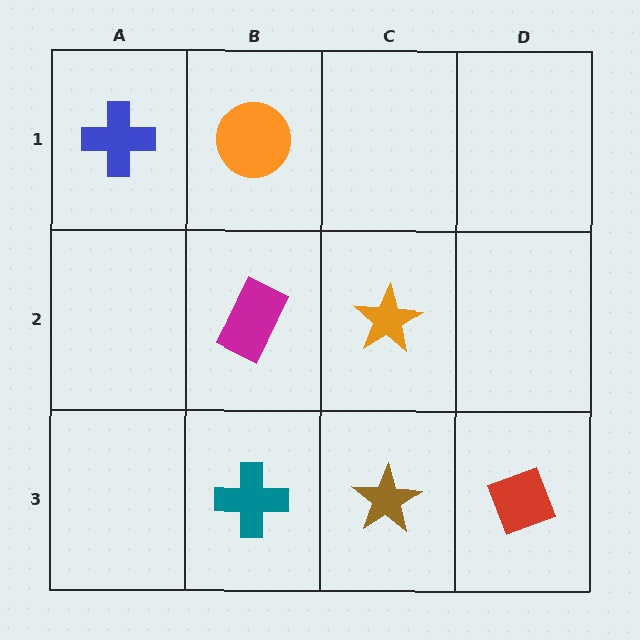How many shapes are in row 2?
2 shapes.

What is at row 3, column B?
A teal cross.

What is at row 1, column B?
An orange circle.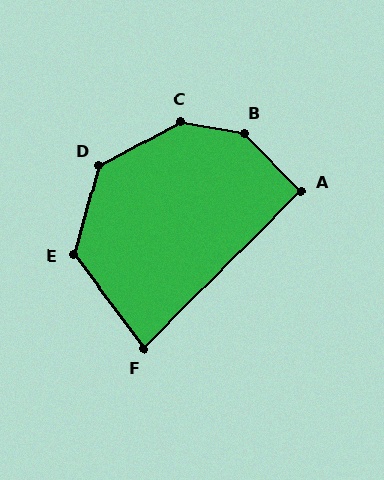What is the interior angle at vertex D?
Approximately 134 degrees (obtuse).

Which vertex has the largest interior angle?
B, at approximately 144 degrees.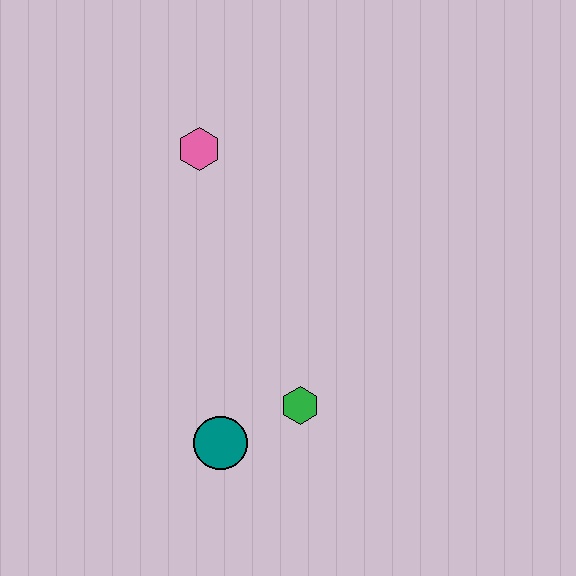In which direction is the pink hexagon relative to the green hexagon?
The pink hexagon is above the green hexagon.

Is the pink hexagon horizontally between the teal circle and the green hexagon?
No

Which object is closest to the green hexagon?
The teal circle is closest to the green hexagon.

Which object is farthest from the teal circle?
The pink hexagon is farthest from the teal circle.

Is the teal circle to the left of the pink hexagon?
No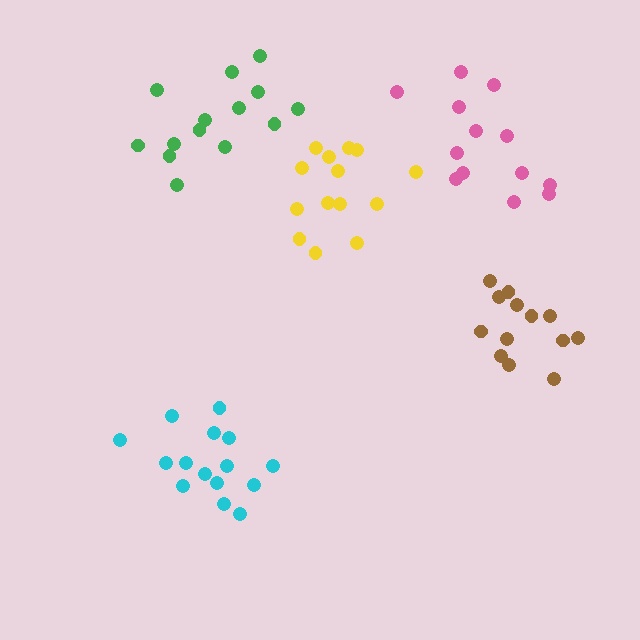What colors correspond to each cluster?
The clusters are colored: pink, green, yellow, brown, cyan.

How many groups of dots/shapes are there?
There are 5 groups.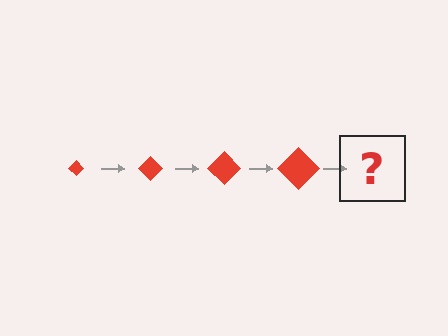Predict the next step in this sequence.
The next step is a red diamond, larger than the previous one.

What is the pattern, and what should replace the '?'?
The pattern is that the diamond gets progressively larger each step. The '?' should be a red diamond, larger than the previous one.